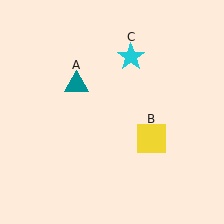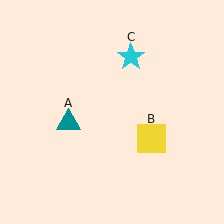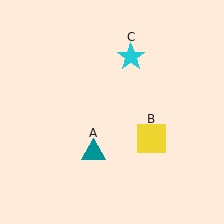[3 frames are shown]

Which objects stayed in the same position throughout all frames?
Yellow square (object B) and cyan star (object C) remained stationary.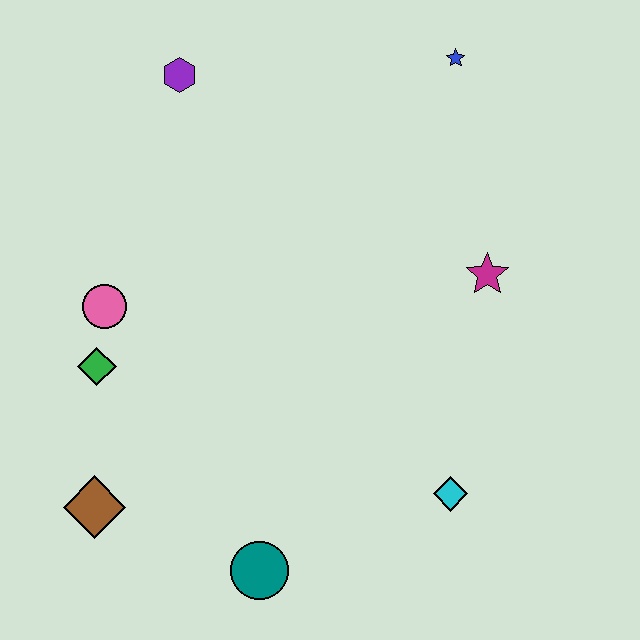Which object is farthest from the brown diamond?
The blue star is farthest from the brown diamond.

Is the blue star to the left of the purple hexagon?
No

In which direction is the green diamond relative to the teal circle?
The green diamond is above the teal circle.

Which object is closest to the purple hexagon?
The pink circle is closest to the purple hexagon.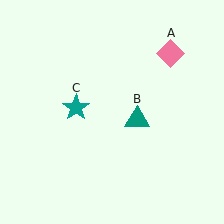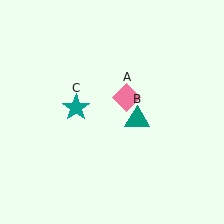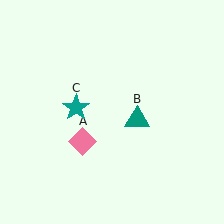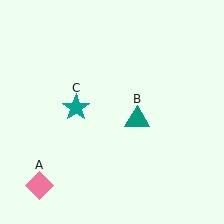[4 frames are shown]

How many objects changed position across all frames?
1 object changed position: pink diamond (object A).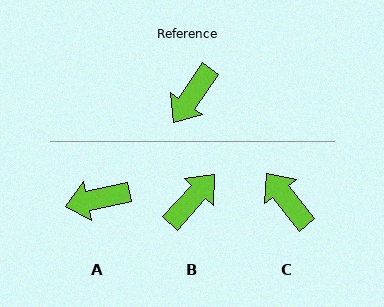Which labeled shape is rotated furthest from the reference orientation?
B, about 172 degrees away.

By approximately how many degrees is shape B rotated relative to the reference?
Approximately 172 degrees counter-clockwise.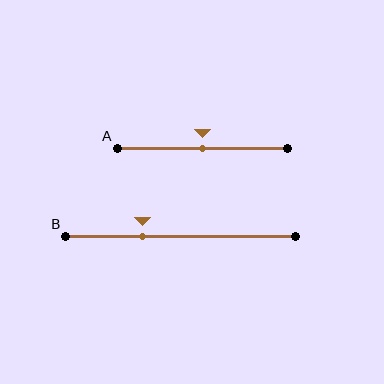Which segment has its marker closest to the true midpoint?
Segment A has its marker closest to the true midpoint.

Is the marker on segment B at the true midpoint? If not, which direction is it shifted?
No, the marker on segment B is shifted to the left by about 17% of the segment length.